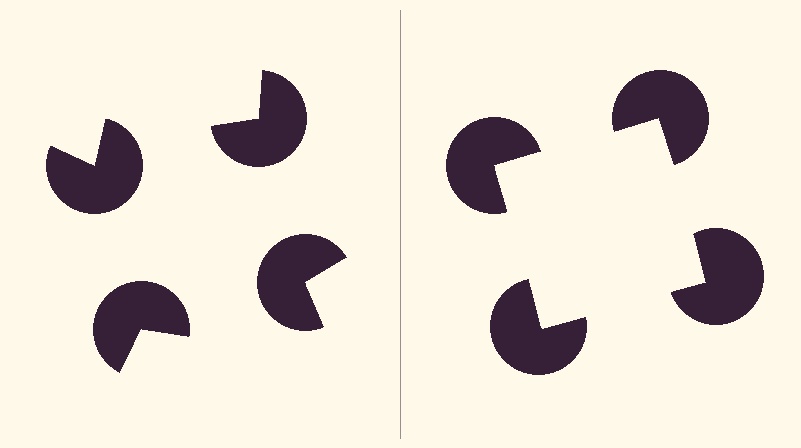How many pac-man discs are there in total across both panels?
8 — 4 on each side.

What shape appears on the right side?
An illusory square.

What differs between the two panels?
The pac-man discs are positioned identically on both sides; only the wedge orientations differ. On the right they align to a square; on the left they are misaligned.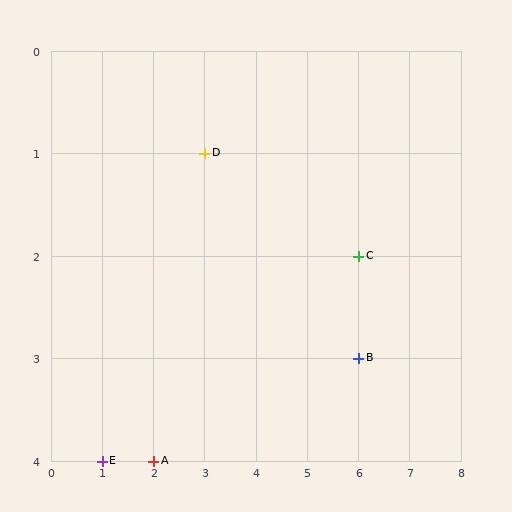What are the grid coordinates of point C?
Point C is at grid coordinates (6, 2).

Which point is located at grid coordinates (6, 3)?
Point B is at (6, 3).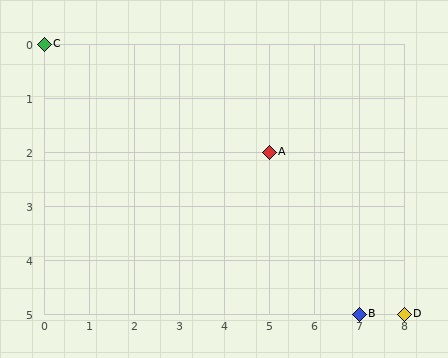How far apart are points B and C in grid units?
Points B and C are 7 columns and 5 rows apart (about 8.6 grid units diagonally).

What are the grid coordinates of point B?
Point B is at grid coordinates (7, 5).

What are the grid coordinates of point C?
Point C is at grid coordinates (0, 0).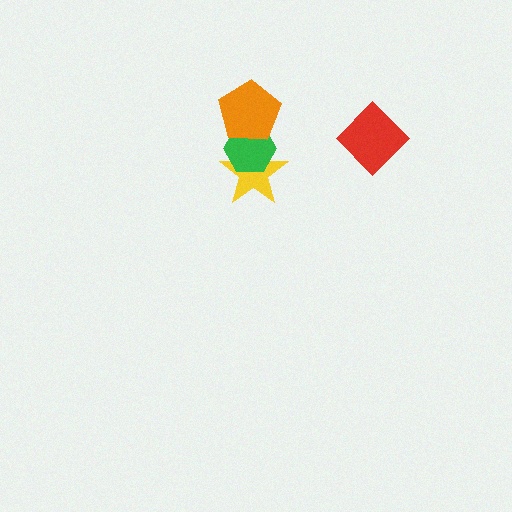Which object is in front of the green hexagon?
The orange pentagon is in front of the green hexagon.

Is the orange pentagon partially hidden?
No, no other shape covers it.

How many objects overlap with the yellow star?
2 objects overlap with the yellow star.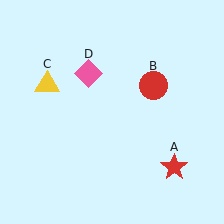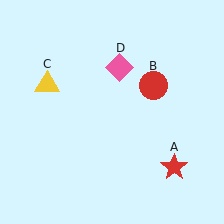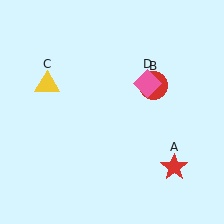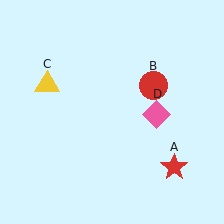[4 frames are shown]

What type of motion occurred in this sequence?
The pink diamond (object D) rotated clockwise around the center of the scene.